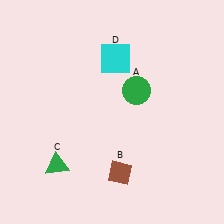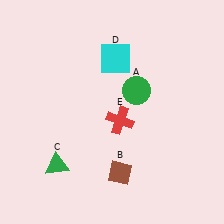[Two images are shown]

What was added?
A red cross (E) was added in Image 2.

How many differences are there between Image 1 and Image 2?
There is 1 difference between the two images.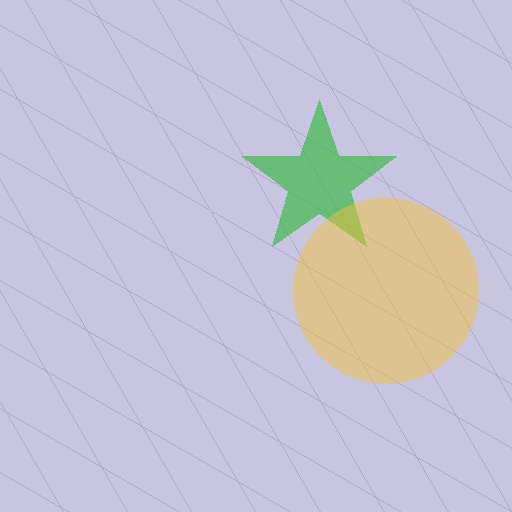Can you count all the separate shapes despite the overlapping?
Yes, there are 2 separate shapes.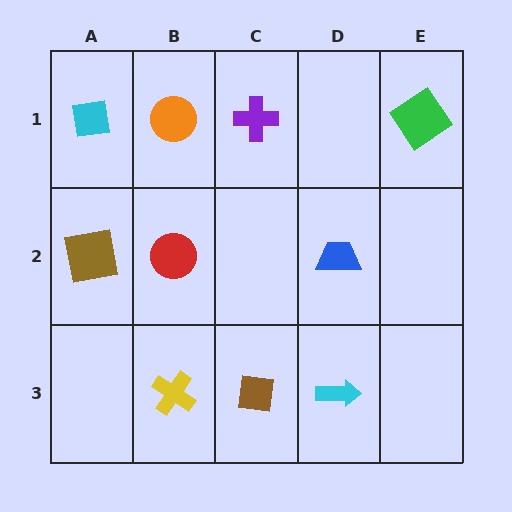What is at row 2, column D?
A blue trapezoid.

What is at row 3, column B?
A yellow cross.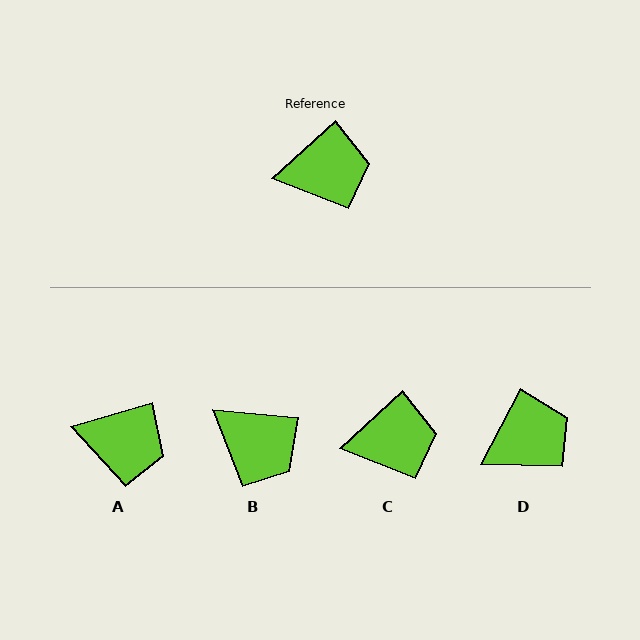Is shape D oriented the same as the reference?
No, it is off by about 20 degrees.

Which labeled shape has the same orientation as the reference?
C.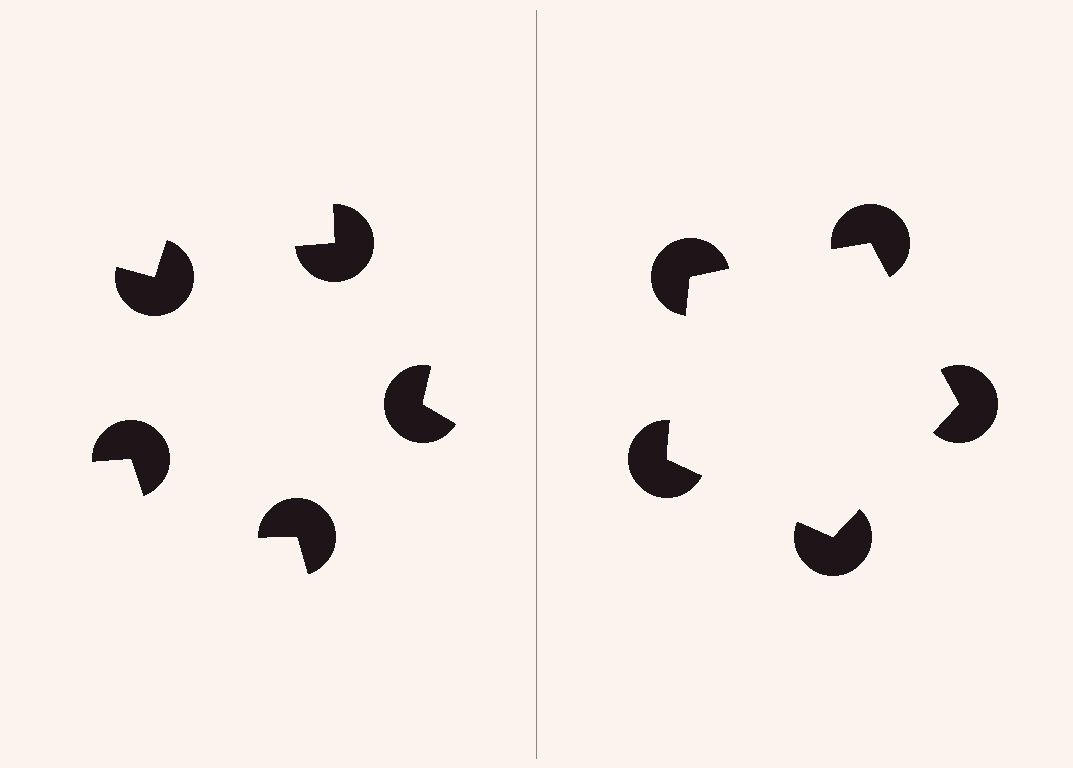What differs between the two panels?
The pac-man discs are positioned identically on both sides; only the wedge orientations differ. On the right they align to a pentagon; on the left they are misaligned.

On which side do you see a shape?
An illusory pentagon appears on the right side. On the left side the wedge cuts are rotated, so no coherent shape forms.